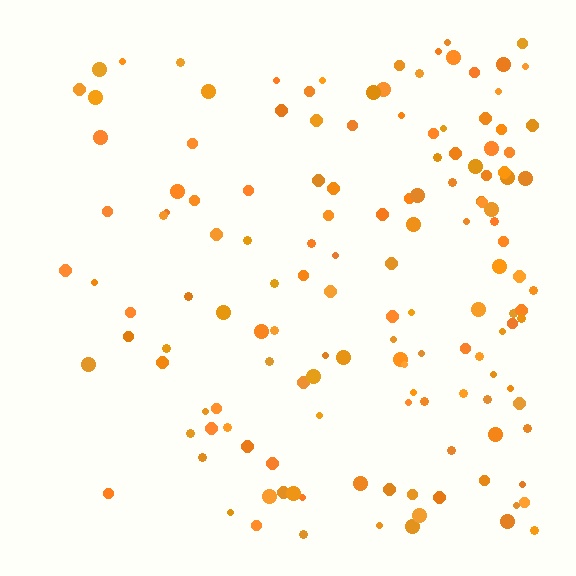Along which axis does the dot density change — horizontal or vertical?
Horizontal.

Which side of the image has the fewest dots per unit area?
The left.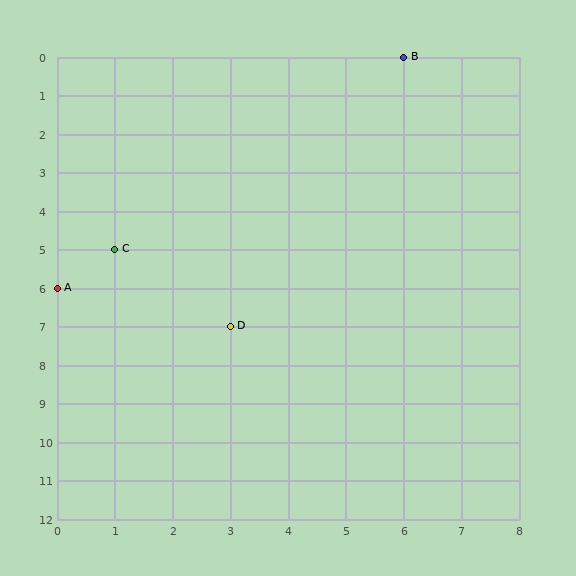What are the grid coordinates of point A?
Point A is at grid coordinates (0, 6).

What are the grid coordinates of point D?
Point D is at grid coordinates (3, 7).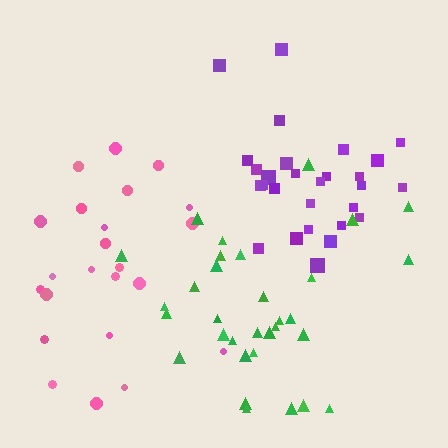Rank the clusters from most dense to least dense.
purple, pink, green.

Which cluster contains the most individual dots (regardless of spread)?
Green (32).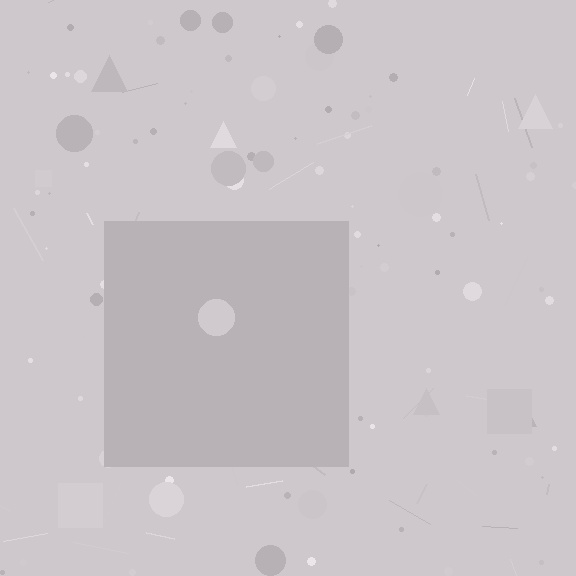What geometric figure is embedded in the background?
A square is embedded in the background.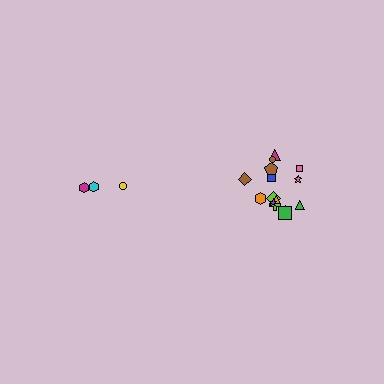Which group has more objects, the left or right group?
The right group.